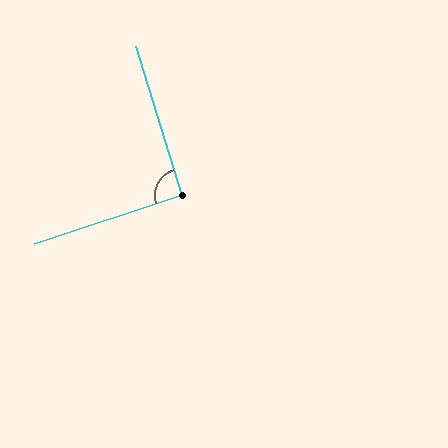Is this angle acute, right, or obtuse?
It is approximately a right angle.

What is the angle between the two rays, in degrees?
Approximately 91 degrees.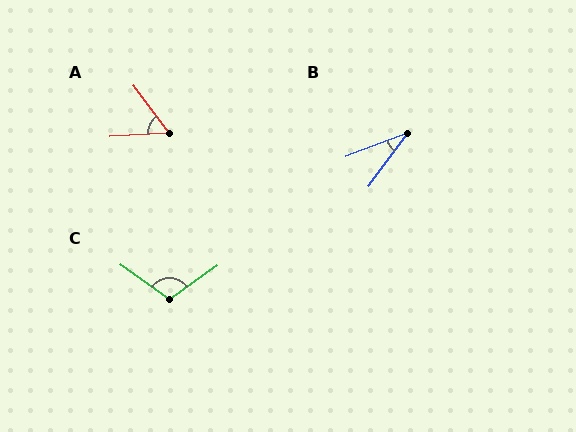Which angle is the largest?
C, at approximately 110 degrees.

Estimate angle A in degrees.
Approximately 57 degrees.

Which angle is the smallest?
B, at approximately 32 degrees.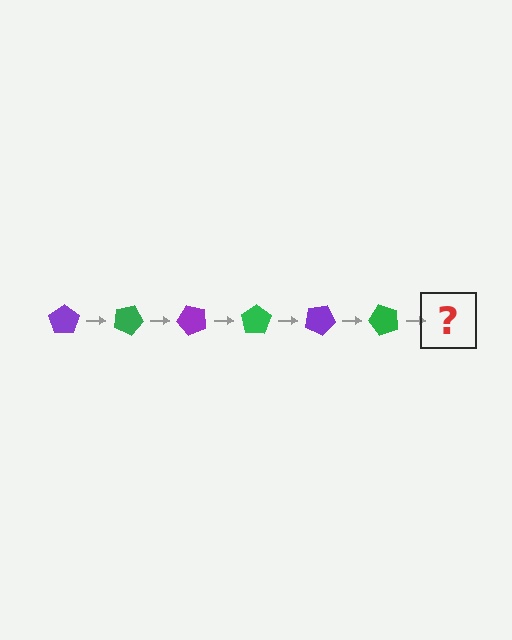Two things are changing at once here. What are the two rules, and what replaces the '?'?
The two rules are that it rotates 25 degrees each step and the color cycles through purple and green. The '?' should be a purple pentagon, rotated 150 degrees from the start.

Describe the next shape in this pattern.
It should be a purple pentagon, rotated 150 degrees from the start.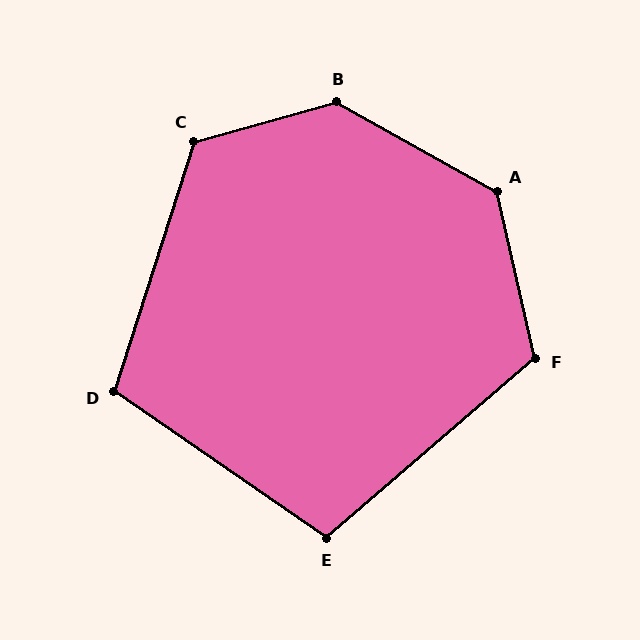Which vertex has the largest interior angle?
B, at approximately 135 degrees.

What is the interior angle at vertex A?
Approximately 132 degrees (obtuse).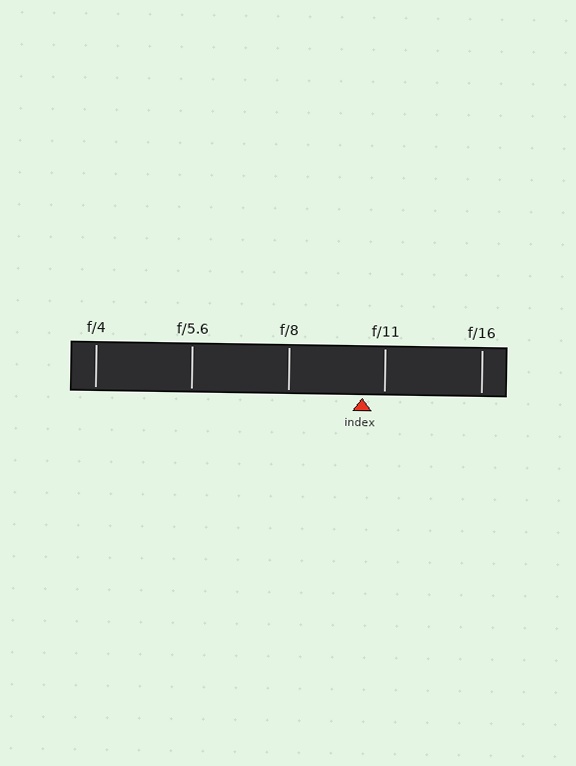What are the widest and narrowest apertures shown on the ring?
The widest aperture shown is f/4 and the narrowest is f/16.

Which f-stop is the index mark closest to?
The index mark is closest to f/11.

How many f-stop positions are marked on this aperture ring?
There are 5 f-stop positions marked.